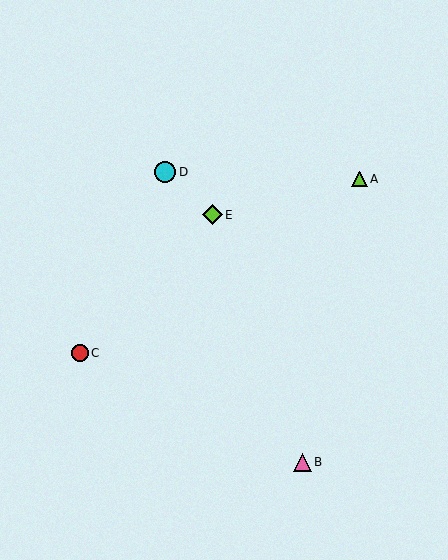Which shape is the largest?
The cyan circle (labeled D) is the largest.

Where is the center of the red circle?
The center of the red circle is at (80, 353).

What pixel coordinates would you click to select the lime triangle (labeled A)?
Click at (359, 179) to select the lime triangle A.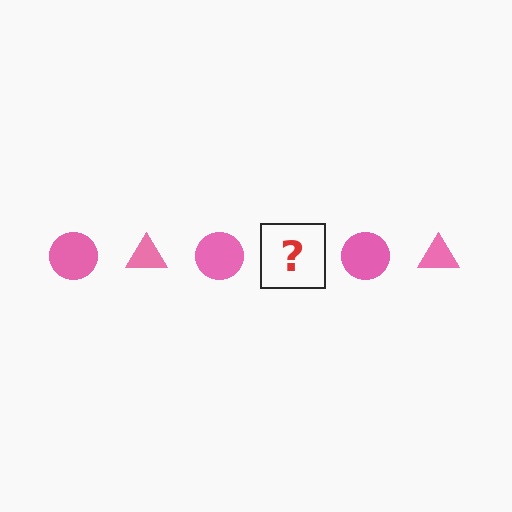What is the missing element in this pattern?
The missing element is a pink triangle.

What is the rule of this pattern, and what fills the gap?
The rule is that the pattern cycles through circle, triangle shapes in pink. The gap should be filled with a pink triangle.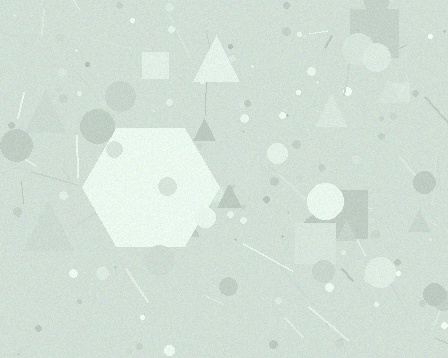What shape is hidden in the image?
A hexagon is hidden in the image.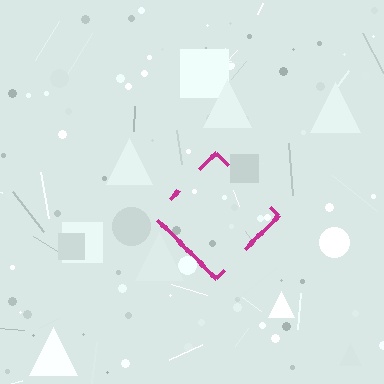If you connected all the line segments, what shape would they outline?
They would outline a diamond.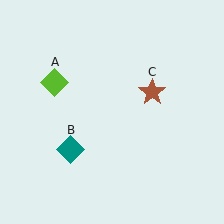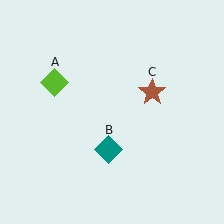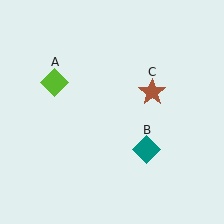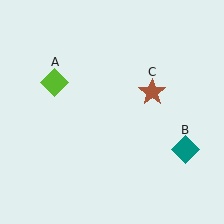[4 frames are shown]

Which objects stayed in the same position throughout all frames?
Lime diamond (object A) and brown star (object C) remained stationary.